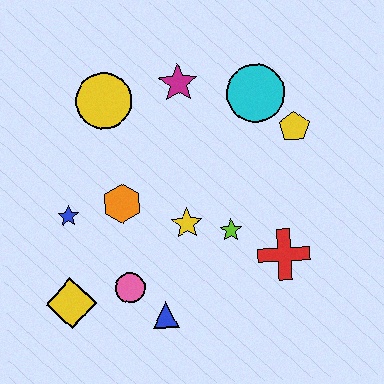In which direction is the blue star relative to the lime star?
The blue star is to the left of the lime star.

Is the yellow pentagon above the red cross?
Yes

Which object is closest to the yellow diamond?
The pink circle is closest to the yellow diamond.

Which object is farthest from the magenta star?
The yellow diamond is farthest from the magenta star.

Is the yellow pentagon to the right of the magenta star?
Yes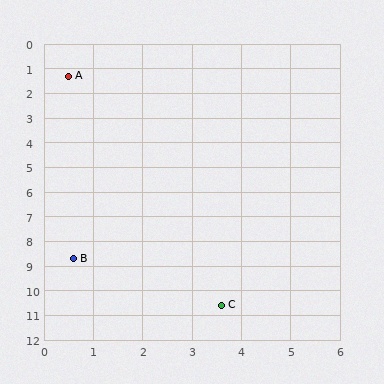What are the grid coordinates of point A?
Point A is at approximately (0.5, 1.3).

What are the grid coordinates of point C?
Point C is at approximately (3.6, 10.6).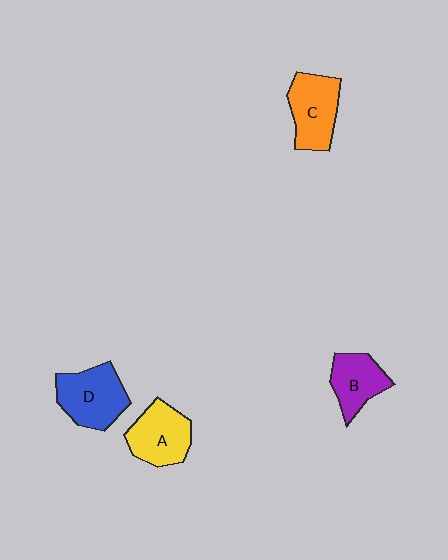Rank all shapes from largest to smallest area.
From largest to smallest: D (blue), C (orange), A (yellow), B (purple).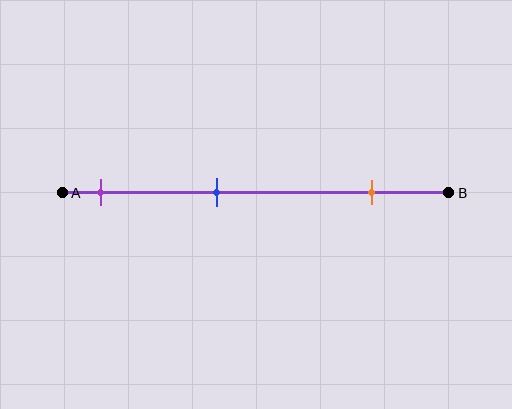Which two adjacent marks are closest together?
The purple and blue marks are the closest adjacent pair.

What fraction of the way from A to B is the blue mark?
The blue mark is approximately 40% (0.4) of the way from A to B.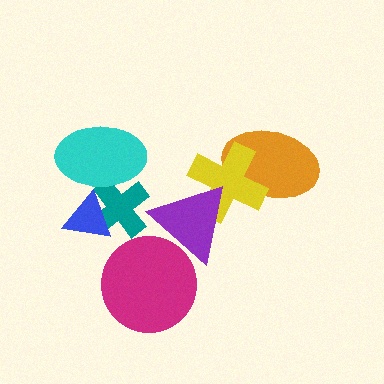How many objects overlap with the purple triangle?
2 objects overlap with the purple triangle.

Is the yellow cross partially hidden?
Yes, it is partially covered by another shape.